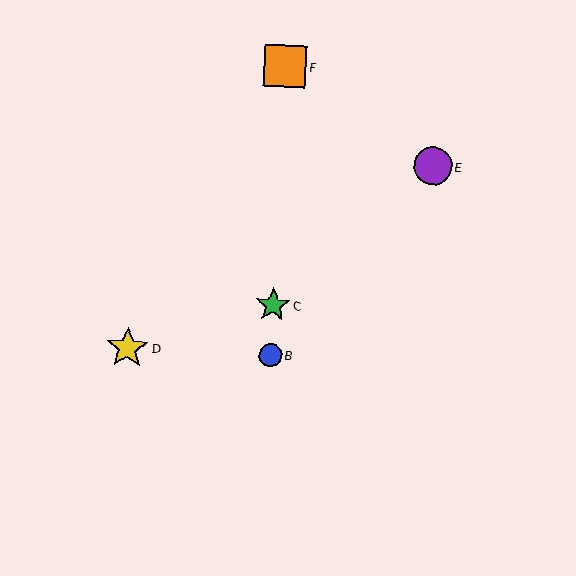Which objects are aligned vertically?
Objects A, B, C, F are aligned vertically.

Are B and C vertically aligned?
Yes, both are at x≈270.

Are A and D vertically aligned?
No, A is at x≈285 and D is at x≈127.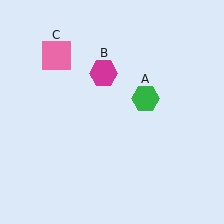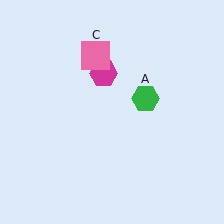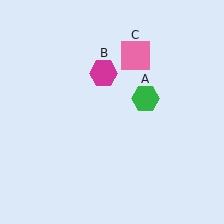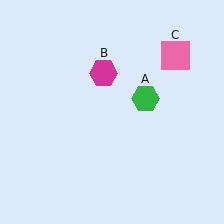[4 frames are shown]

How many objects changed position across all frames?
1 object changed position: pink square (object C).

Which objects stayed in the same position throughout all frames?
Green hexagon (object A) and magenta hexagon (object B) remained stationary.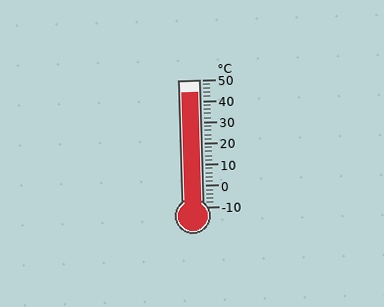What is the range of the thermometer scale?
The thermometer scale ranges from -10°C to 50°C.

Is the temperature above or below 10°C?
The temperature is above 10°C.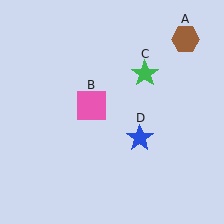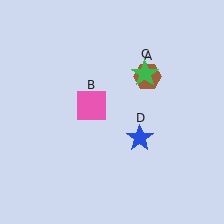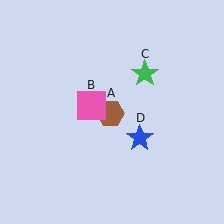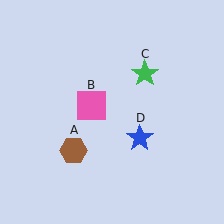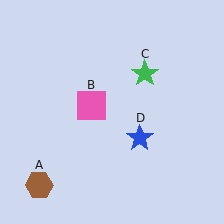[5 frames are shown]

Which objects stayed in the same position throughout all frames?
Pink square (object B) and green star (object C) and blue star (object D) remained stationary.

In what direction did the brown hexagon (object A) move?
The brown hexagon (object A) moved down and to the left.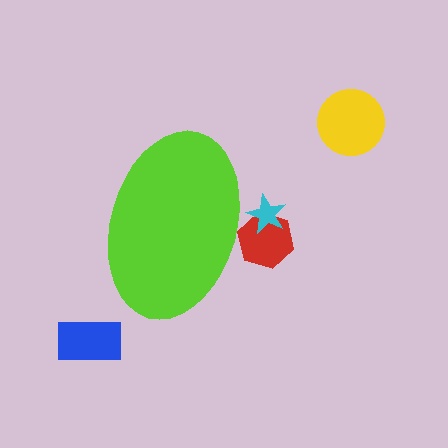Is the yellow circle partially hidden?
No, the yellow circle is fully visible.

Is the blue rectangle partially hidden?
No, the blue rectangle is fully visible.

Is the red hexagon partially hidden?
Yes, the red hexagon is partially hidden behind the lime ellipse.